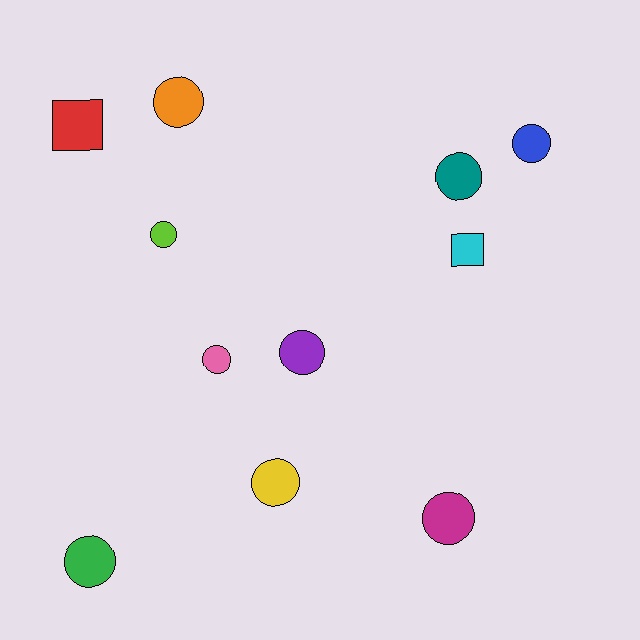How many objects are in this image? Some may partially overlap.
There are 11 objects.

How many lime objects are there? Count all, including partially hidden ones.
There is 1 lime object.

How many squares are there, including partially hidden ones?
There are 2 squares.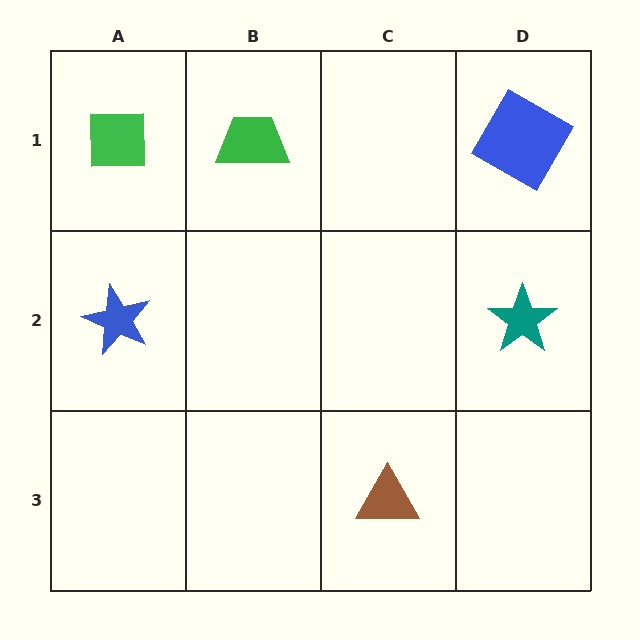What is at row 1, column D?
A blue square.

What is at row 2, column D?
A teal star.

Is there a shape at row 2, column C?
No, that cell is empty.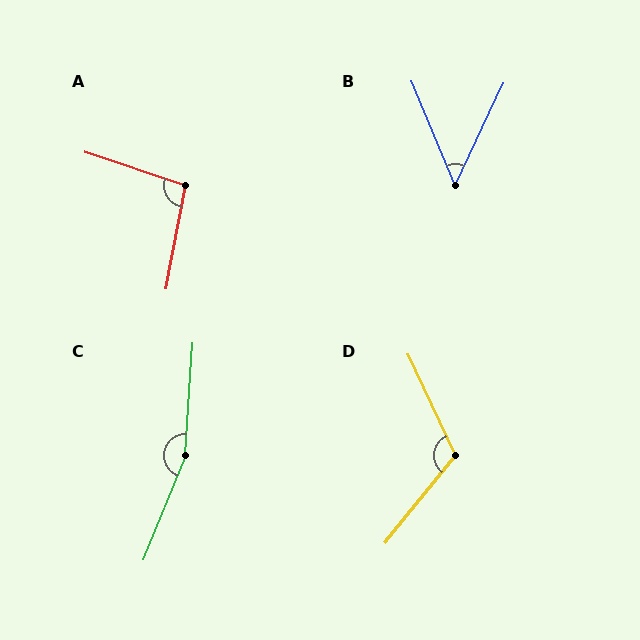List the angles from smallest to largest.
B (48°), A (98°), D (116°), C (161°).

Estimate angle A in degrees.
Approximately 98 degrees.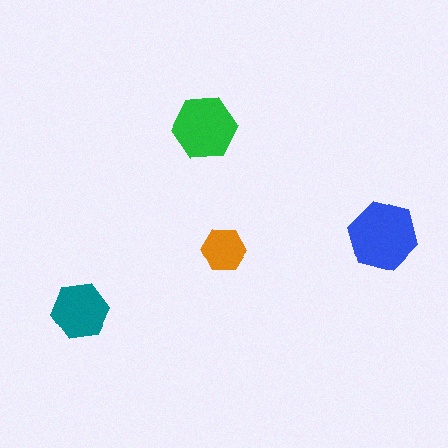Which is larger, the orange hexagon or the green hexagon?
The green one.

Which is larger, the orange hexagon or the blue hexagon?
The blue one.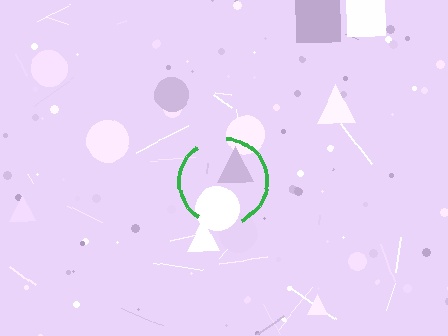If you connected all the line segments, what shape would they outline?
They would outline a circle.